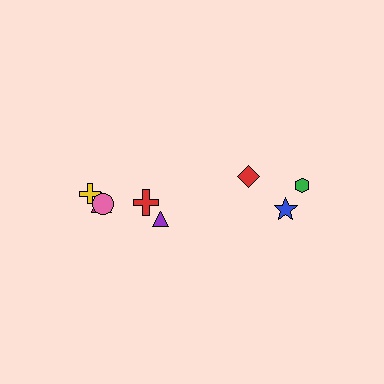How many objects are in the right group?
There are 3 objects.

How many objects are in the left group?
There are 5 objects.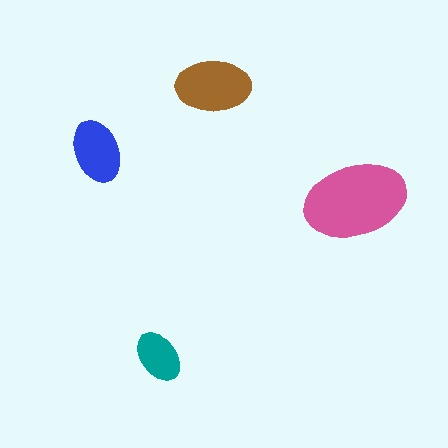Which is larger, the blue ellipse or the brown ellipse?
The brown one.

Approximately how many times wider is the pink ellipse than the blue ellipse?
About 1.5 times wider.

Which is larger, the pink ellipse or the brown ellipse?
The pink one.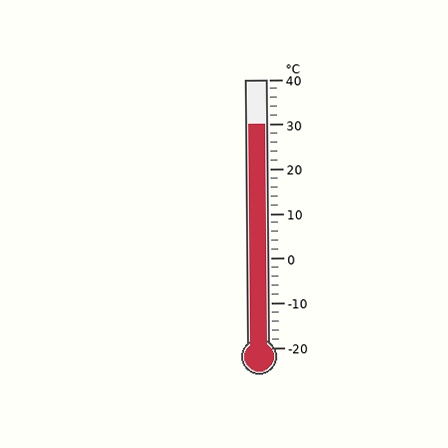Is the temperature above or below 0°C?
The temperature is above 0°C.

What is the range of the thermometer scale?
The thermometer scale ranges from -20°C to 40°C.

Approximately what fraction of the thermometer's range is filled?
The thermometer is filled to approximately 85% of its range.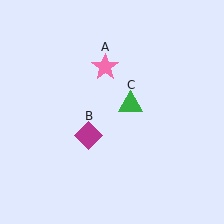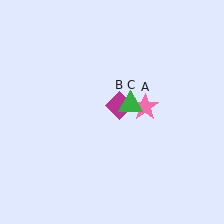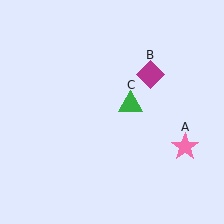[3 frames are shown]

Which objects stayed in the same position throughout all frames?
Green triangle (object C) remained stationary.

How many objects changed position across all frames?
2 objects changed position: pink star (object A), magenta diamond (object B).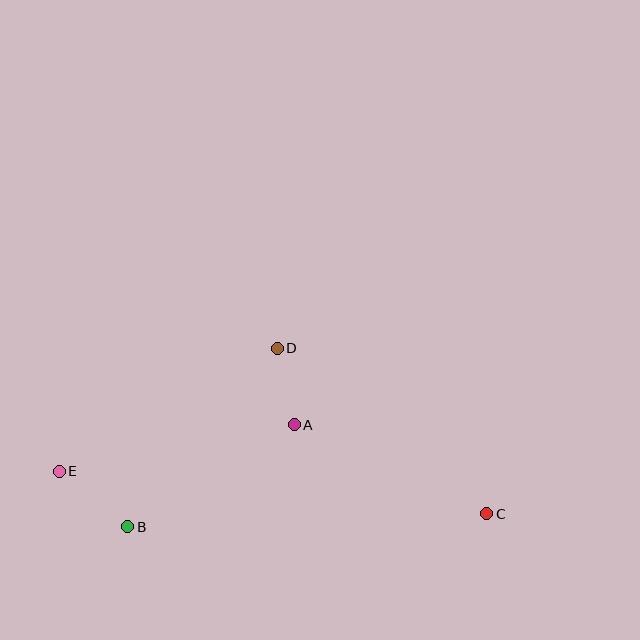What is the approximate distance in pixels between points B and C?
The distance between B and C is approximately 360 pixels.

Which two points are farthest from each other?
Points C and E are farthest from each other.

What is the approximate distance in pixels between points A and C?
The distance between A and C is approximately 212 pixels.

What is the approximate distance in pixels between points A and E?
The distance between A and E is approximately 240 pixels.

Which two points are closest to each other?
Points A and D are closest to each other.